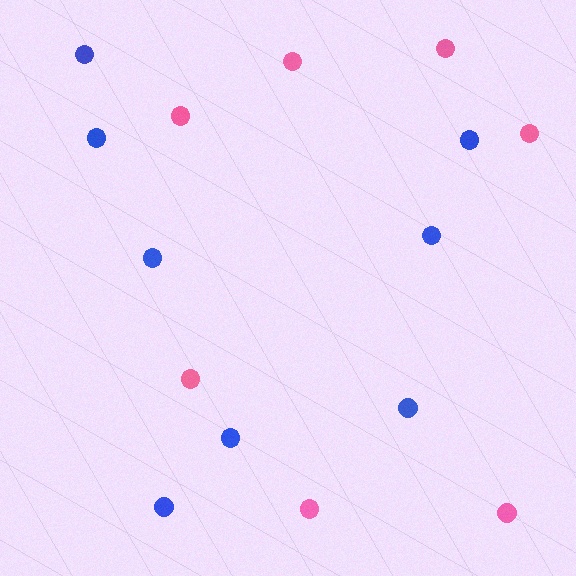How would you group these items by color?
There are 2 groups: one group of pink circles (7) and one group of blue circles (8).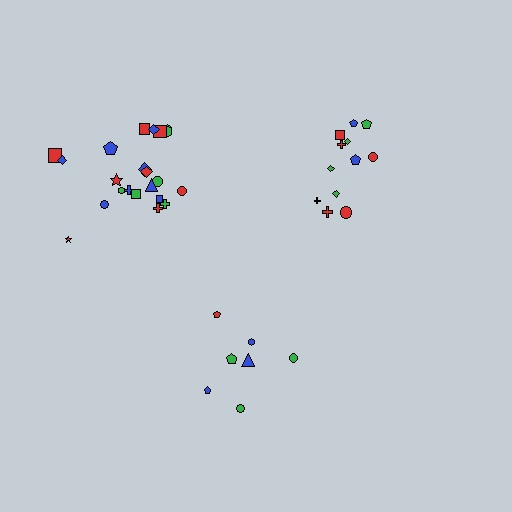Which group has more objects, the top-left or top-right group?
The top-left group.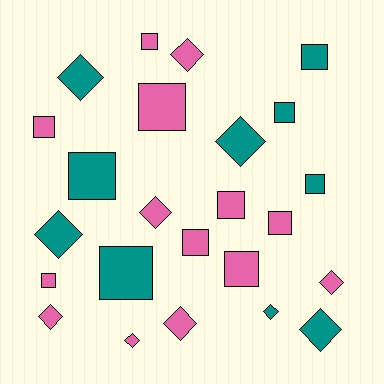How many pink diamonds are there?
There are 6 pink diamonds.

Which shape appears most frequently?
Square, with 13 objects.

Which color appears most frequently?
Pink, with 14 objects.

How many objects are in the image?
There are 24 objects.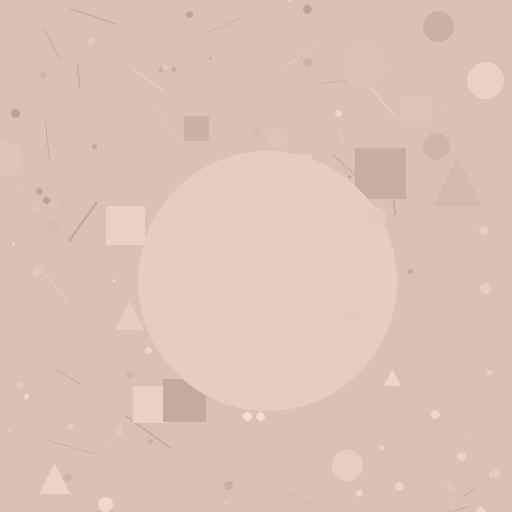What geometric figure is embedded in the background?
A circle is embedded in the background.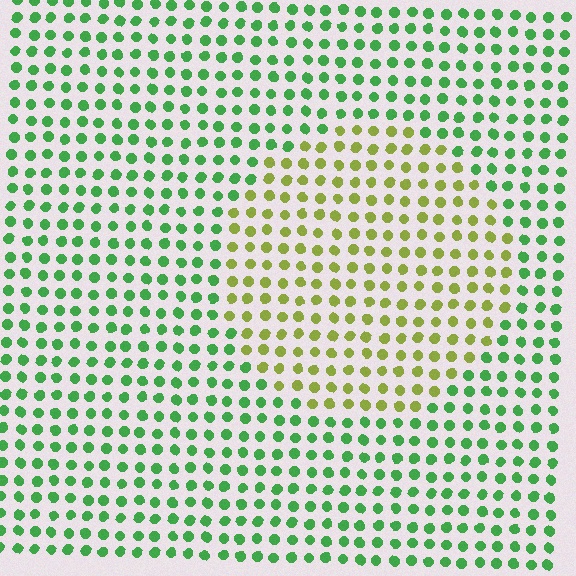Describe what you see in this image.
The image is filled with small green elements in a uniform arrangement. A circle-shaped region is visible where the elements are tinted to a slightly different hue, forming a subtle color boundary.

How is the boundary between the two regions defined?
The boundary is defined purely by a slight shift in hue (about 50 degrees). Spacing, size, and orientation are identical on both sides.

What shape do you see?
I see a circle.